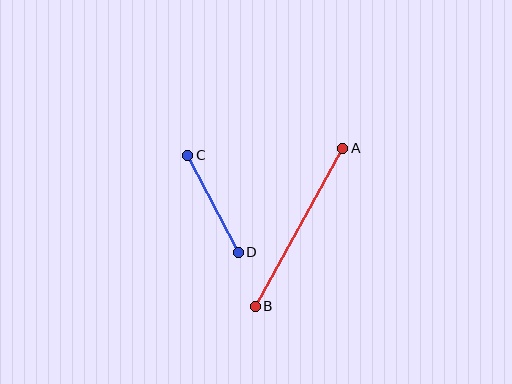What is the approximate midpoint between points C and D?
The midpoint is at approximately (213, 204) pixels.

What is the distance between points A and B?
The distance is approximately 181 pixels.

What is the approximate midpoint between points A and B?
The midpoint is at approximately (299, 227) pixels.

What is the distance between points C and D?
The distance is approximately 109 pixels.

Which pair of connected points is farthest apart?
Points A and B are farthest apart.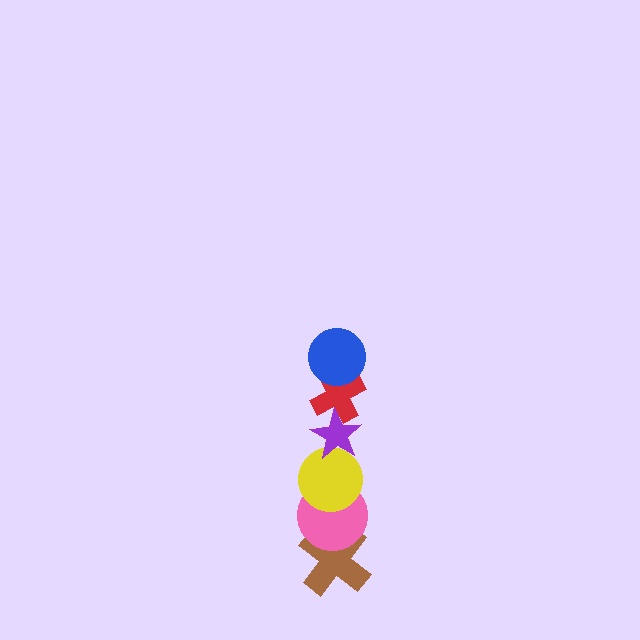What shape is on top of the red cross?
The blue circle is on top of the red cross.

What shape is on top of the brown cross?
The pink circle is on top of the brown cross.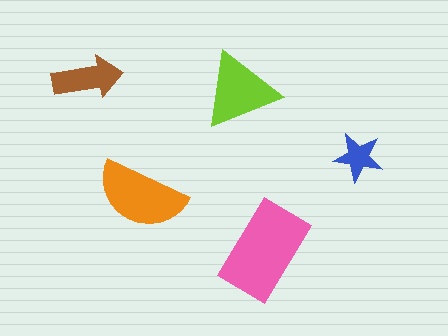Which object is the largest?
The pink rectangle.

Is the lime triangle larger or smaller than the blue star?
Larger.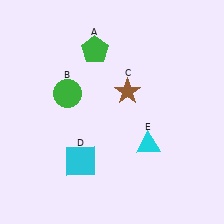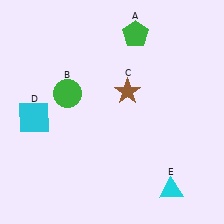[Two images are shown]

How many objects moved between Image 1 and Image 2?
3 objects moved between the two images.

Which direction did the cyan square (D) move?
The cyan square (D) moved left.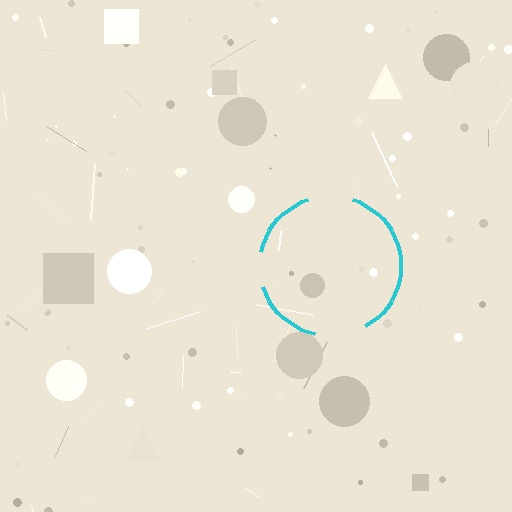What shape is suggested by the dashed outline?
The dashed outline suggests a circle.